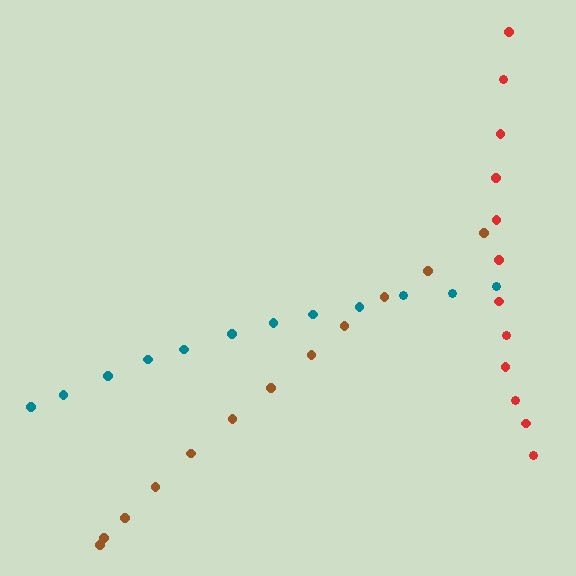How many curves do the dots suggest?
There are 3 distinct paths.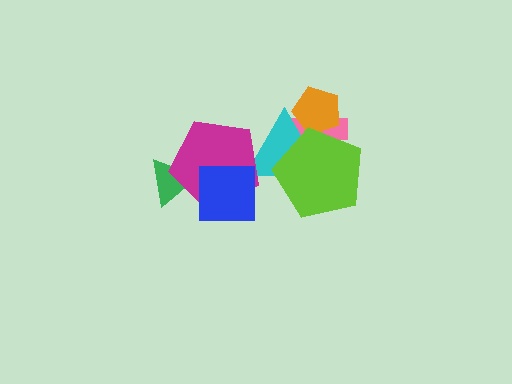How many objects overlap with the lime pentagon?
3 objects overlap with the lime pentagon.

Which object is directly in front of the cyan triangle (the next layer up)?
The lime pentagon is directly in front of the cyan triangle.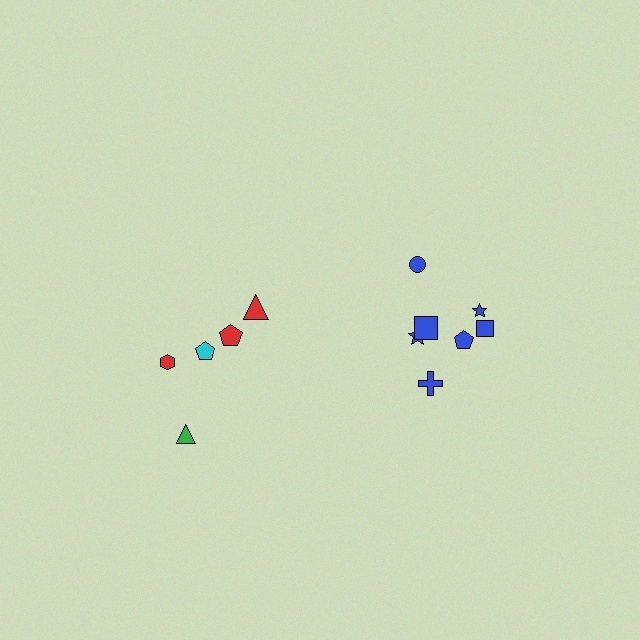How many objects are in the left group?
There are 5 objects.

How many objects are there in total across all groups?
There are 12 objects.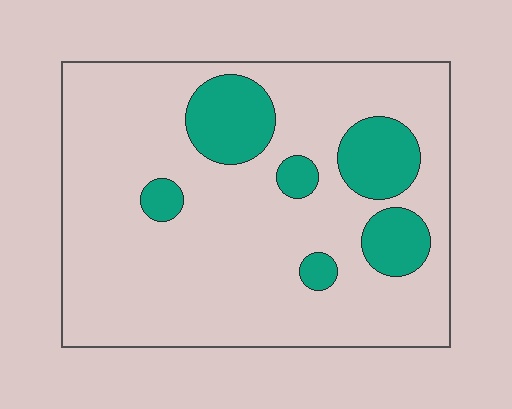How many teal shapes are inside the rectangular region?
6.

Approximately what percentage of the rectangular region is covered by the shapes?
Approximately 20%.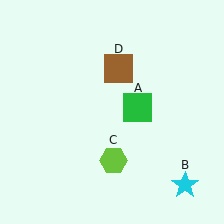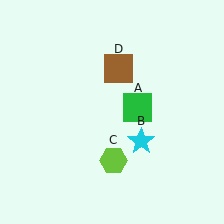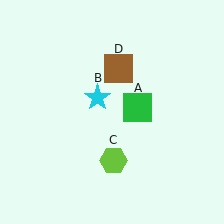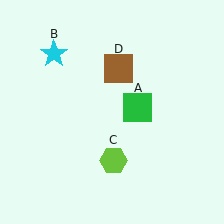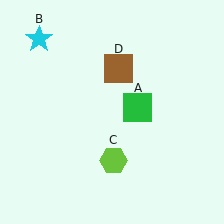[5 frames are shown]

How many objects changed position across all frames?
1 object changed position: cyan star (object B).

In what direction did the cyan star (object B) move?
The cyan star (object B) moved up and to the left.